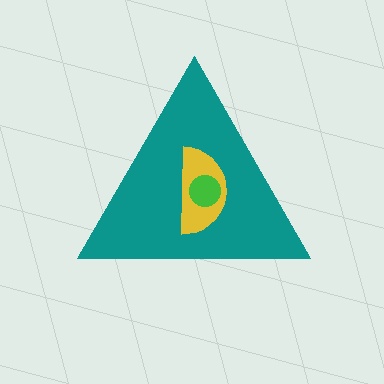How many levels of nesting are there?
3.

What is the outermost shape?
The teal triangle.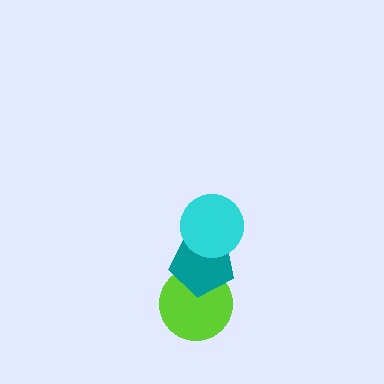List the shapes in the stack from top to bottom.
From top to bottom: the cyan circle, the teal pentagon, the lime circle.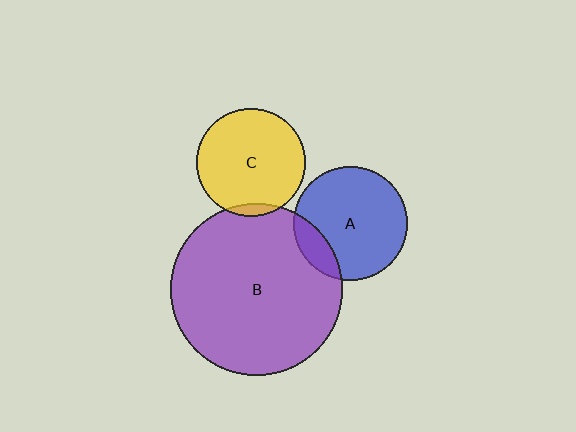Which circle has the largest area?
Circle B (purple).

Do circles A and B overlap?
Yes.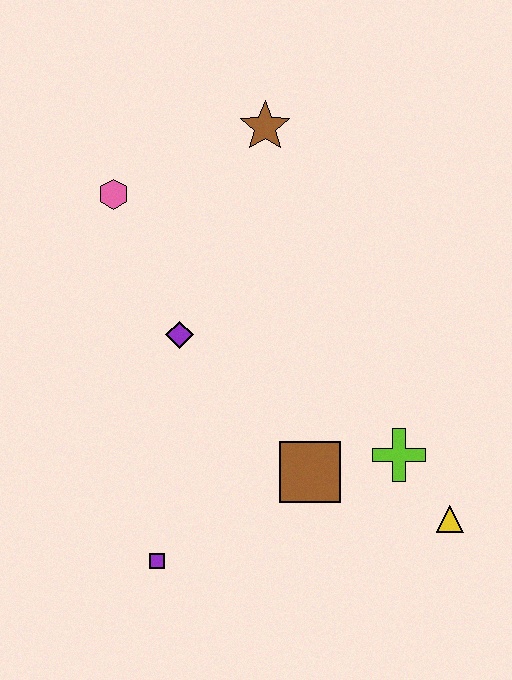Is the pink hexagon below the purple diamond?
No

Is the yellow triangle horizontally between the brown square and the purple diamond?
No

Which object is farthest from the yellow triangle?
The pink hexagon is farthest from the yellow triangle.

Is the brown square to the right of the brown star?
Yes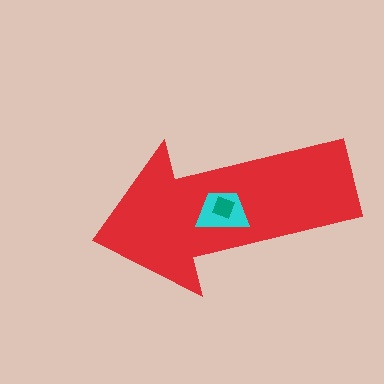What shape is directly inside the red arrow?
The cyan trapezoid.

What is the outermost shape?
The red arrow.